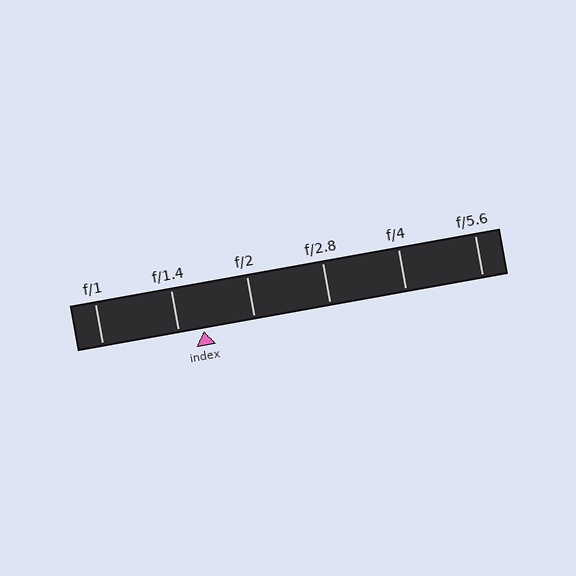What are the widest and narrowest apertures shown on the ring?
The widest aperture shown is f/1 and the narrowest is f/5.6.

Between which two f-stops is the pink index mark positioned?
The index mark is between f/1.4 and f/2.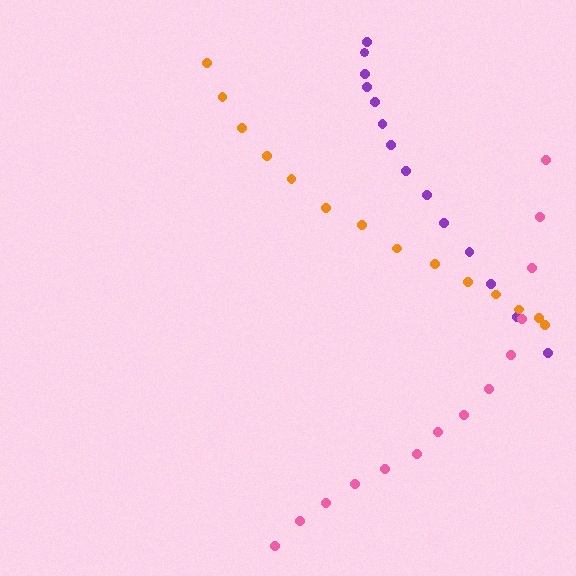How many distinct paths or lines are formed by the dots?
There are 3 distinct paths.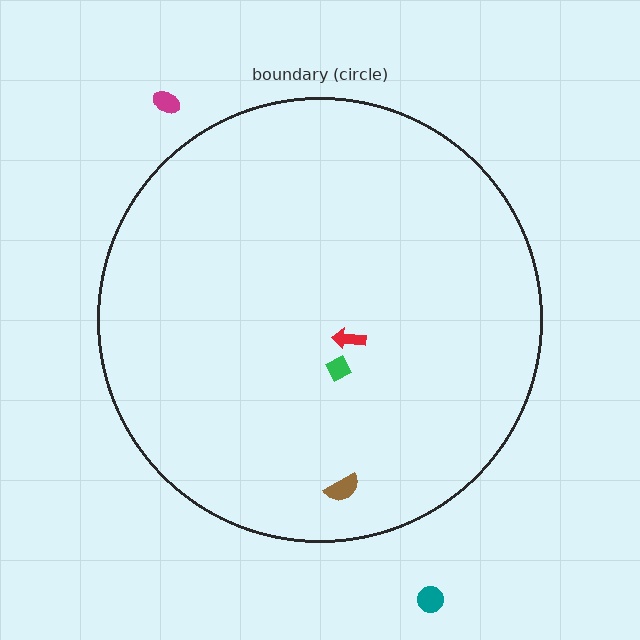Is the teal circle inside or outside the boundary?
Outside.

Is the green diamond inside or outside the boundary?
Inside.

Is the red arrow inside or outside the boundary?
Inside.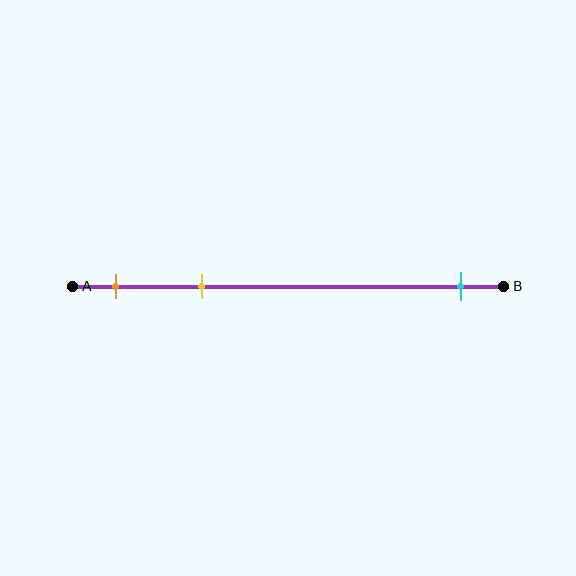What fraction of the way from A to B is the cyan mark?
The cyan mark is approximately 90% (0.9) of the way from A to B.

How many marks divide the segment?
There are 3 marks dividing the segment.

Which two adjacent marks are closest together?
The orange and yellow marks are the closest adjacent pair.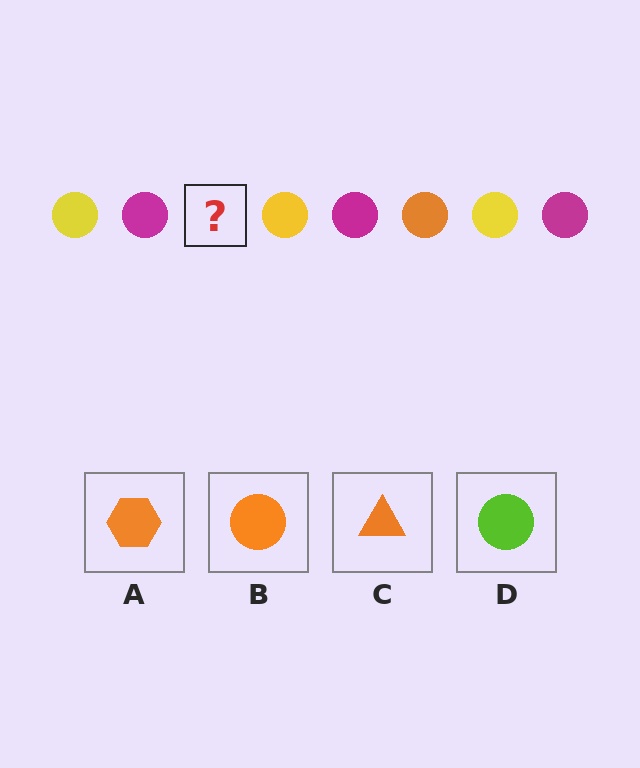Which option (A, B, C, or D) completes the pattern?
B.